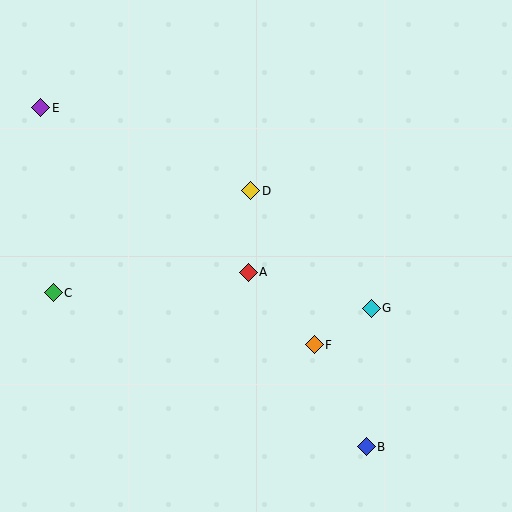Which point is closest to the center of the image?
Point A at (248, 272) is closest to the center.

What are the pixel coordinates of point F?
Point F is at (314, 345).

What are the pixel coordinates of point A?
Point A is at (248, 272).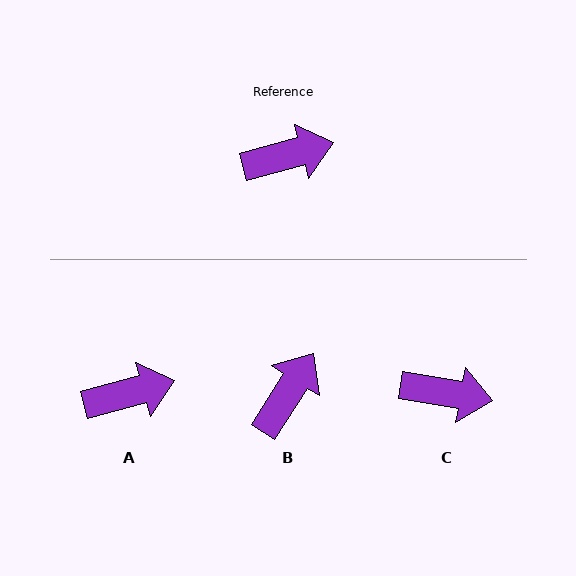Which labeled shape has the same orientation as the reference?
A.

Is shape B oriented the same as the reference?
No, it is off by about 43 degrees.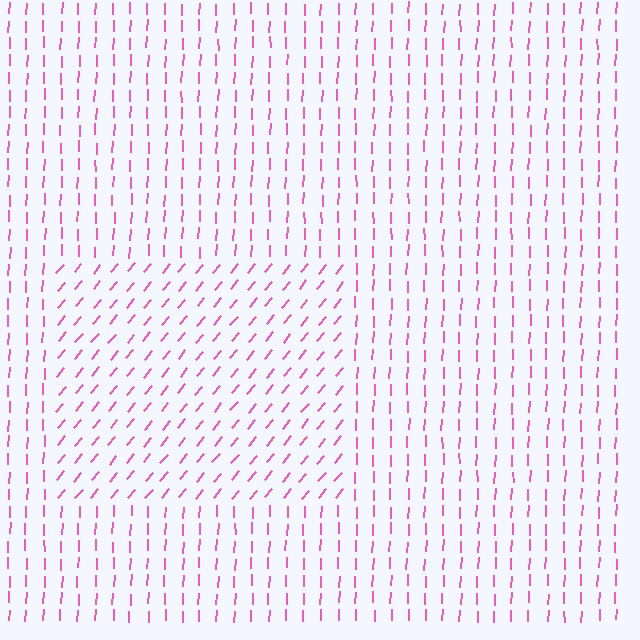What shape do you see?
I see a rectangle.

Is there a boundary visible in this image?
Yes, there is a texture boundary formed by a change in line orientation.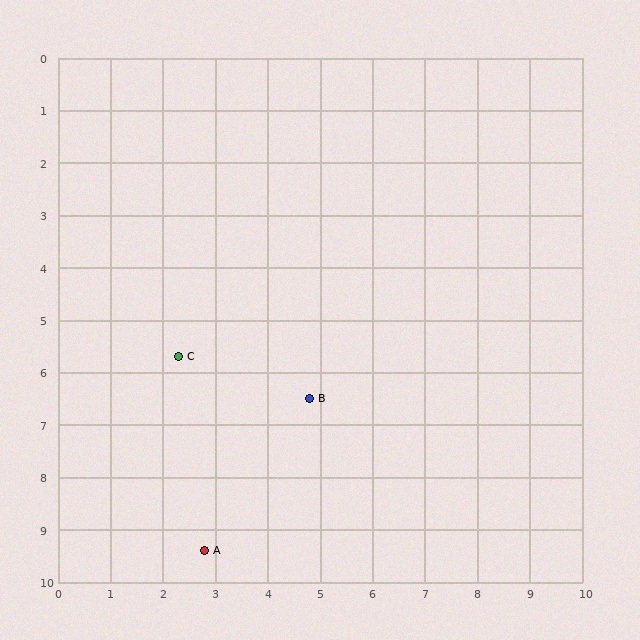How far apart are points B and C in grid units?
Points B and C are about 2.6 grid units apart.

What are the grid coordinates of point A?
Point A is at approximately (2.8, 9.4).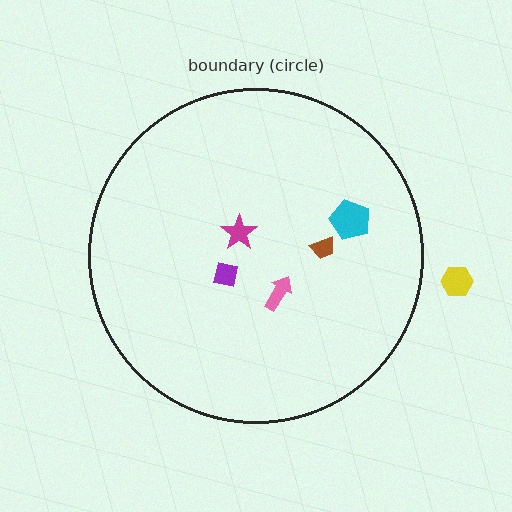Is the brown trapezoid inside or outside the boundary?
Inside.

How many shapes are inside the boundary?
5 inside, 1 outside.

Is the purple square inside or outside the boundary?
Inside.